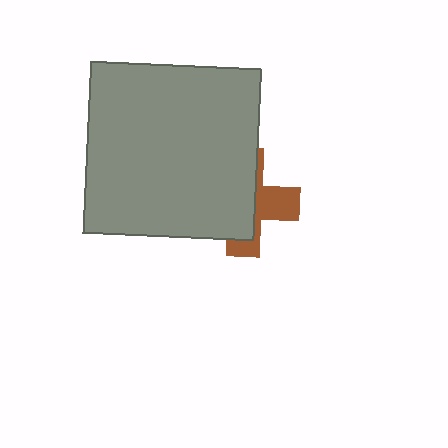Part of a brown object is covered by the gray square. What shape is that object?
It is a cross.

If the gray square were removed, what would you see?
You would see the complete brown cross.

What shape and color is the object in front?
The object in front is a gray square.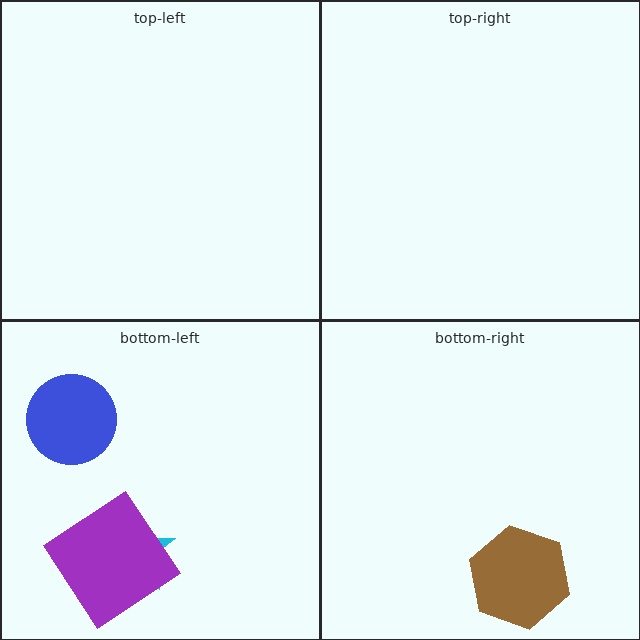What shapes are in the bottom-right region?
The brown hexagon.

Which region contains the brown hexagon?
The bottom-right region.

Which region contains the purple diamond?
The bottom-left region.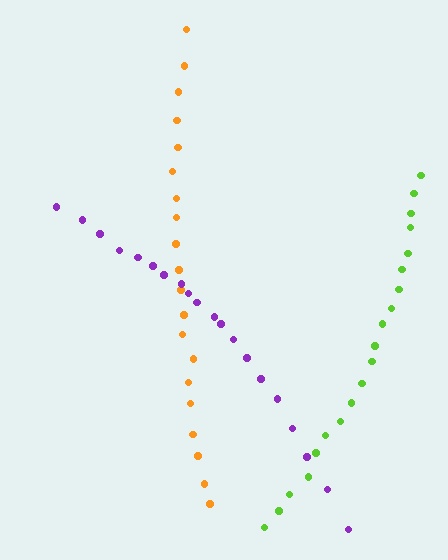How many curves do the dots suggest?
There are 3 distinct paths.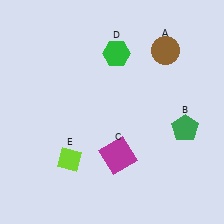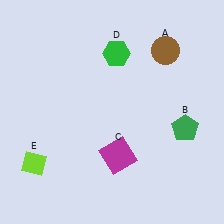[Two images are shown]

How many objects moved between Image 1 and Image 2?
1 object moved between the two images.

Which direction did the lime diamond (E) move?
The lime diamond (E) moved left.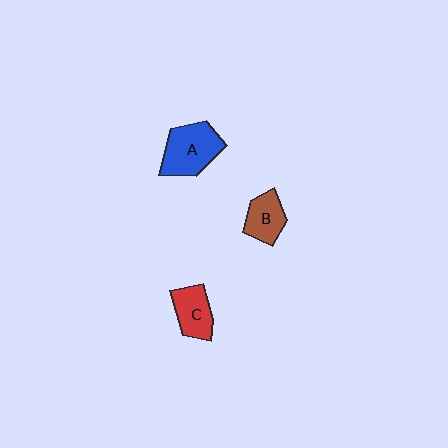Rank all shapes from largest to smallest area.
From largest to smallest: A (blue), C (red), B (brown).